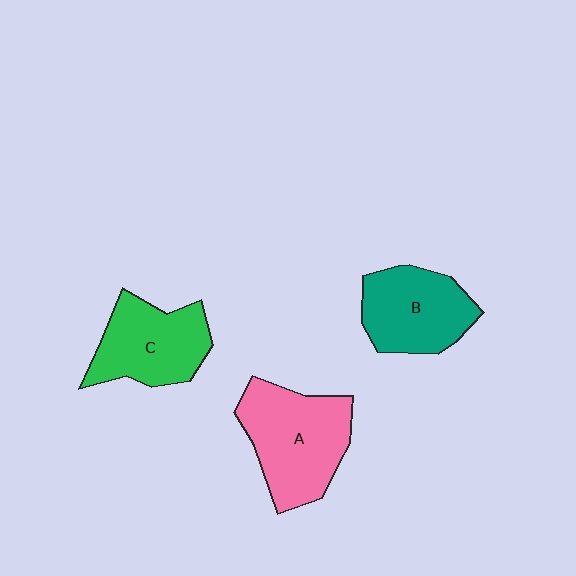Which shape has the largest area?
Shape A (pink).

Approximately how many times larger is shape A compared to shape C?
Approximately 1.2 times.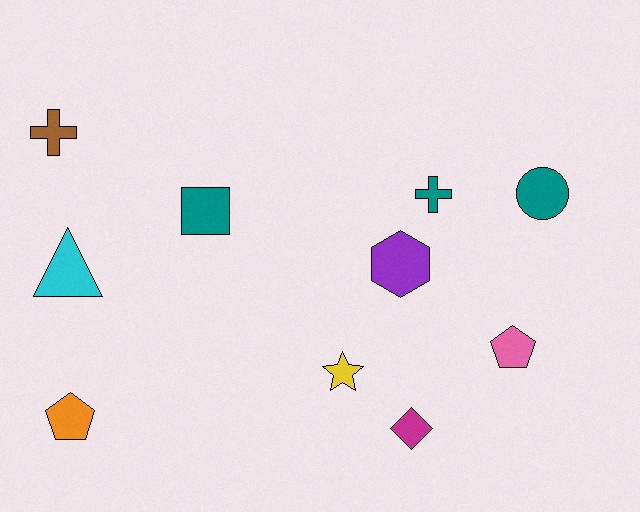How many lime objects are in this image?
There are no lime objects.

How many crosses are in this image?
There are 2 crosses.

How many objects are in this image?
There are 10 objects.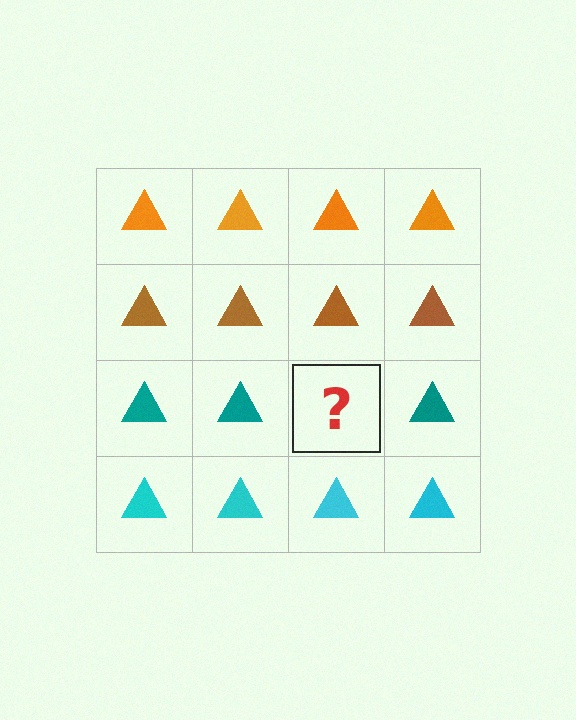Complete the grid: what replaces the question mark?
The question mark should be replaced with a teal triangle.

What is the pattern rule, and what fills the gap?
The rule is that each row has a consistent color. The gap should be filled with a teal triangle.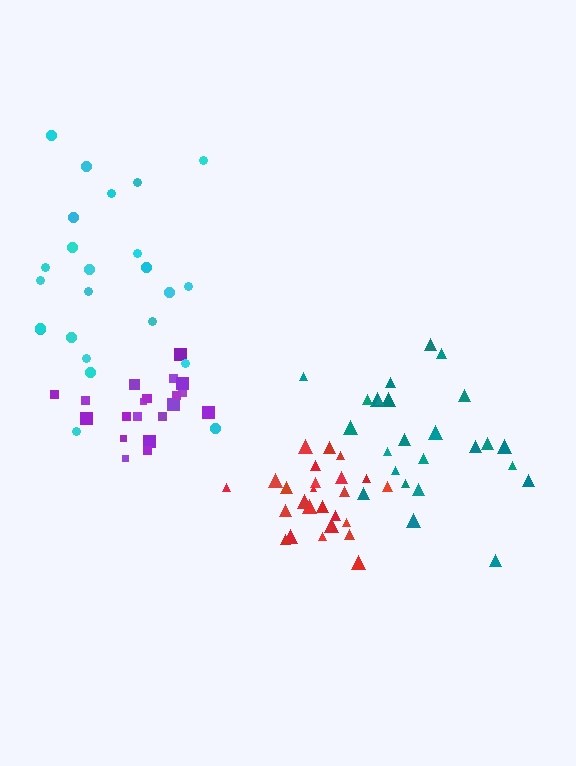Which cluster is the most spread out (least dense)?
Cyan.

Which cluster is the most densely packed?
Red.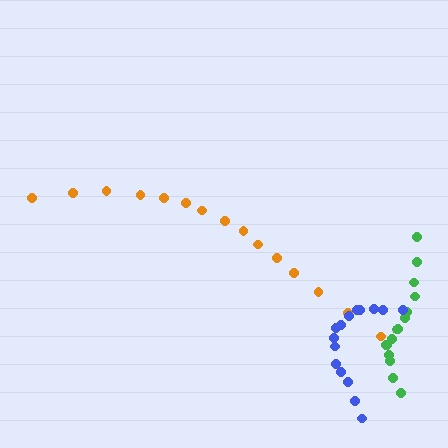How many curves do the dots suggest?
There are 3 distinct paths.